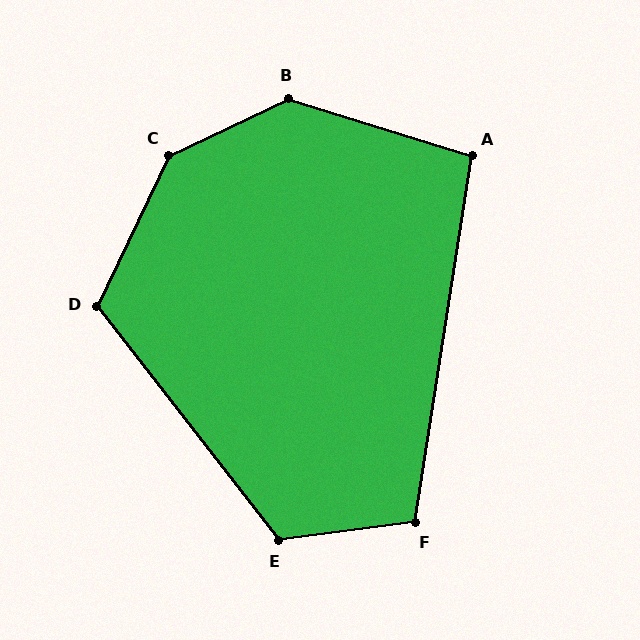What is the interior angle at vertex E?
Approximately 121 degrees (obtuse).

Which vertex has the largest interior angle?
C, at approximately 141 degrees.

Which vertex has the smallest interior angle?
A, at approximately 99 degrees.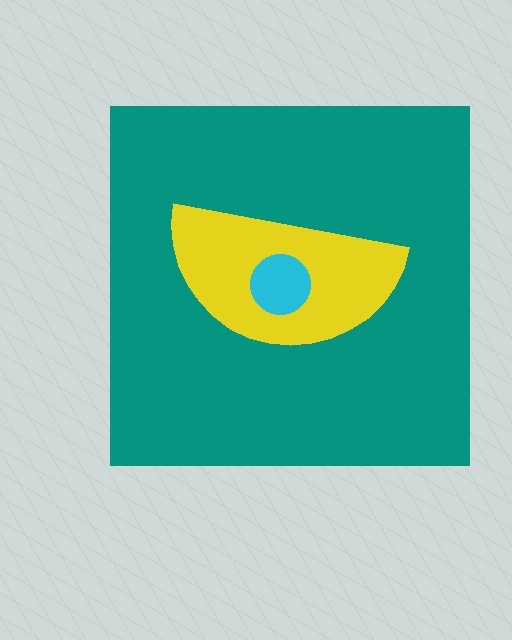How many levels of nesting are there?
3.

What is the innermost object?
The cyan circle.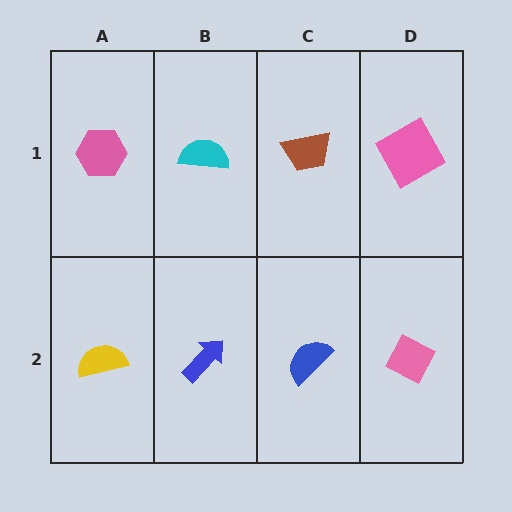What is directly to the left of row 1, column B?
A pink hexagon.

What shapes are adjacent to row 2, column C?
A brown trapezoid (row 1, column C), a blue arrow (row 2, column B), a pink diamond (row 2, column D).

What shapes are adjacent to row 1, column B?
A blue arrow (row 2, column B), a pink hexagon (row 1, column A), a brown trapezoid (row 1, column C).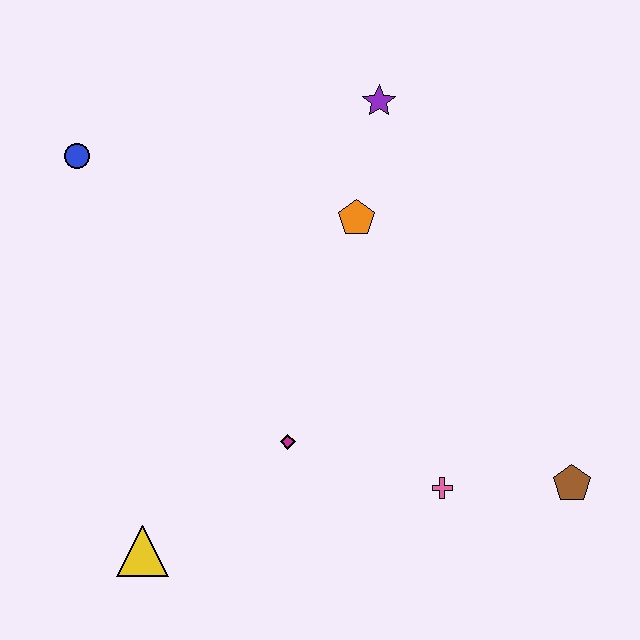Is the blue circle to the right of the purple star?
No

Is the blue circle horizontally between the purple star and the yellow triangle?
No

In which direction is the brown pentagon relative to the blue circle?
The brown pentagon is to the right of the blue circle.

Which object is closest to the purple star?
The orange pentagon is closest to the purple star.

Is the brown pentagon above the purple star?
No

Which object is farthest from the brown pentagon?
The blue circle is farthest from the brown pentagon.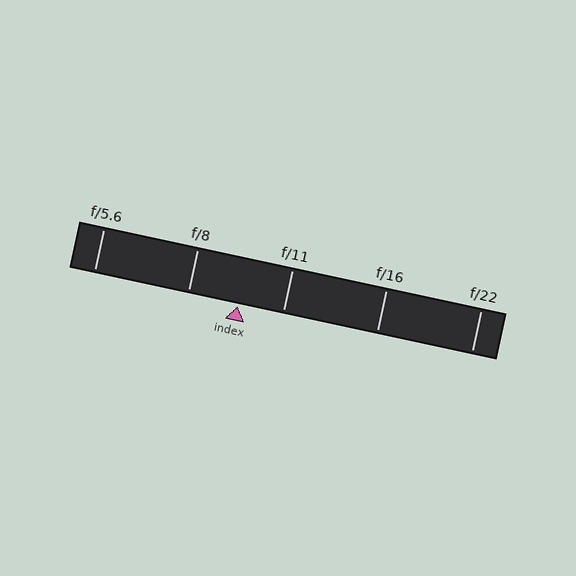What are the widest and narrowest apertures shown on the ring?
The widest aperture shown is f/5.6 and the narrowest is f/22.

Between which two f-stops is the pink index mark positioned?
The index mark is between f/8 and f/11.